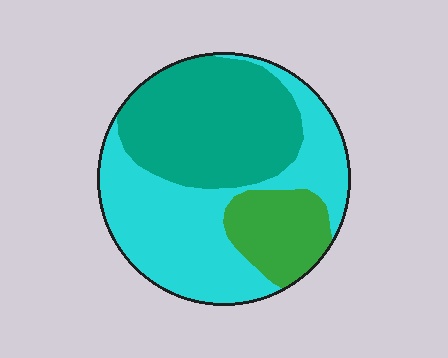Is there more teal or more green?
Teal.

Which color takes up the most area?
Cyan, at roughly 45%.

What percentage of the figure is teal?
Teal takes up about three eighths (3/8) of the figure.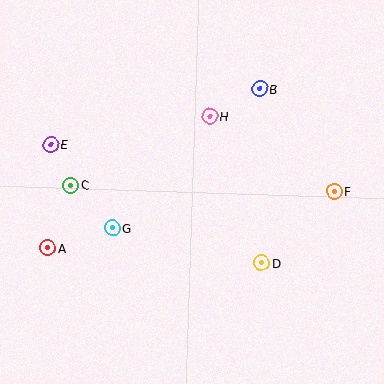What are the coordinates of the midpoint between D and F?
The midpoint between D and F is at (298, 227).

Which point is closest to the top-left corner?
Point E is closest to the top-left corner.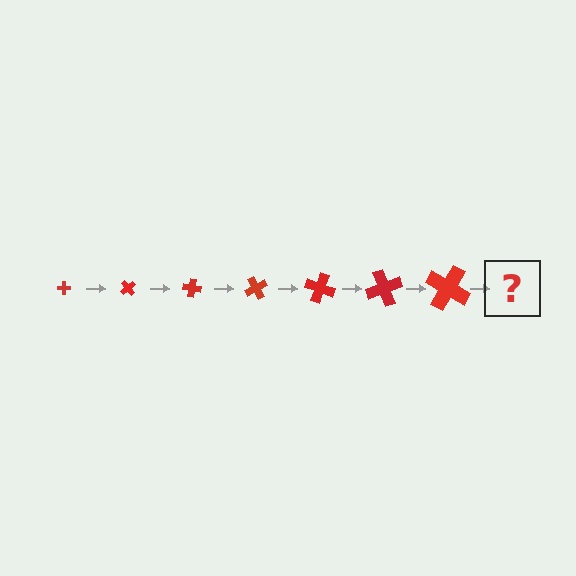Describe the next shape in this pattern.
It should be a cross, larger than the previous one and rotated 350 degrees from the start.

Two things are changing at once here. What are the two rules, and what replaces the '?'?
The two rules are that the cross grows larger each step and it rotates 50 degrees each step. The '?' should be a cross, larger than the previous one and rotated 350 degrees from the start.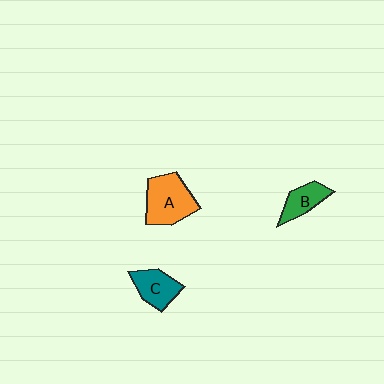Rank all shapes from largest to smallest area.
From largest to smallest: A (orange), C (teal), B (green).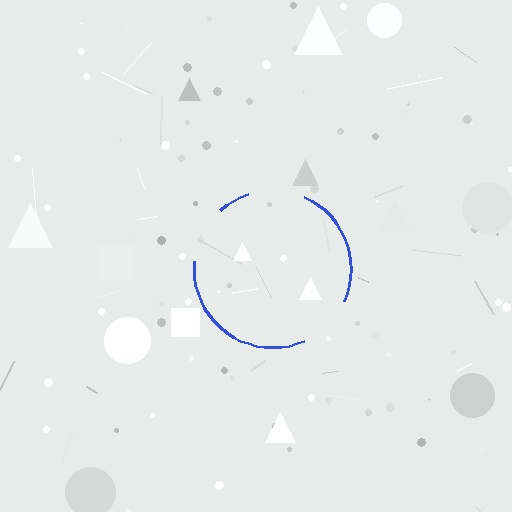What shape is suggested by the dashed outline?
The dashed outline suggests a circle.